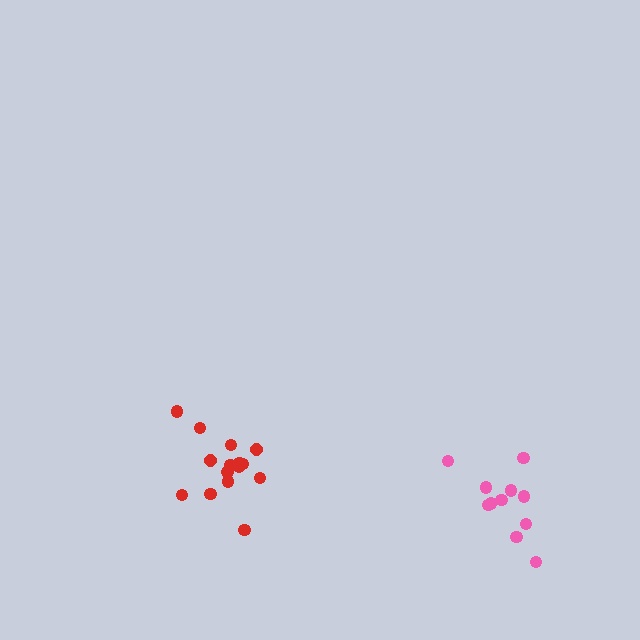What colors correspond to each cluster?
The clusters are colored: red, pink.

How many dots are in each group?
Group 1: 15 dots, Group 2: 11 dots (26 total).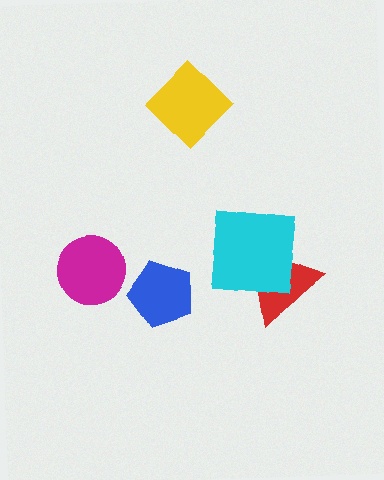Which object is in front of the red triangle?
The cyan square is in front of the red triangle.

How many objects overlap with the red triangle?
1 object overlaps with the red triangle.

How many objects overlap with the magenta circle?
0 objects overlap with the magenta circle.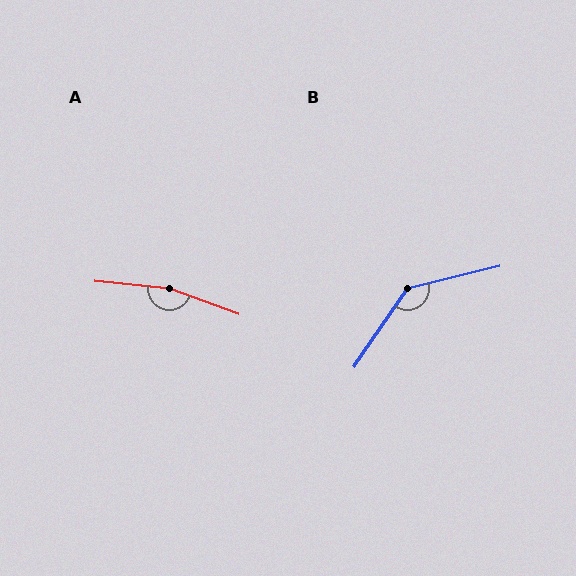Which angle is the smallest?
B, at approximately 138 degrees.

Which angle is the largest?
A, at approximately 165 degrees.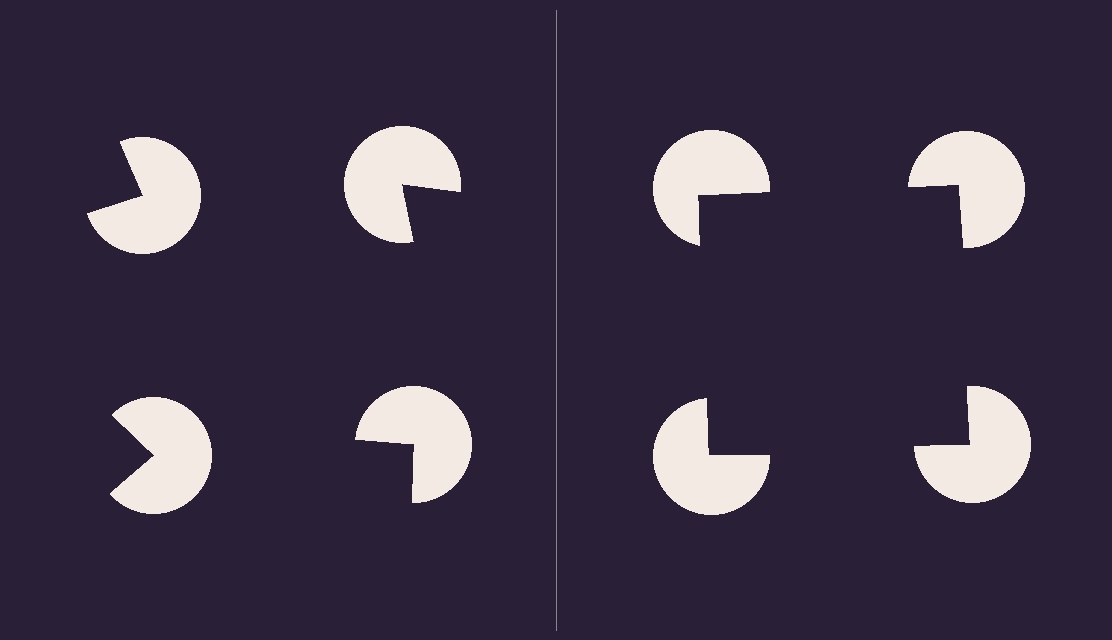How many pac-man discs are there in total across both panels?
8 — 4 on each side.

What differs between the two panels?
The pac-man discs are positioned identically on both sides; only the wedge orientations differ. On the right they align to a square; on the left they are misaligned.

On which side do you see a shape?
An illusory square appears on the right side. On the left side the wedge cuts are rotated, so no coherent shape forms.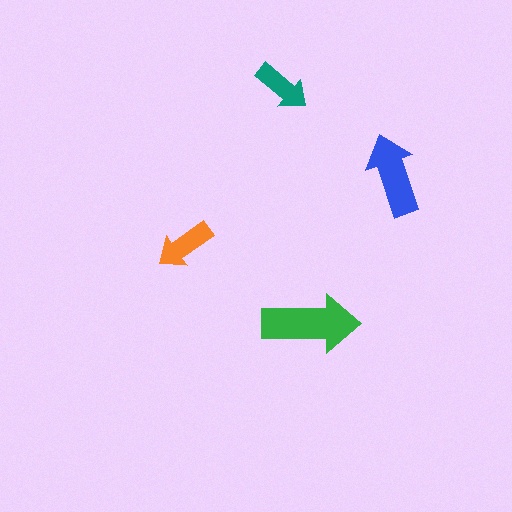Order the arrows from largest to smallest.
the green one, the blue one, the orange one, the teal one.